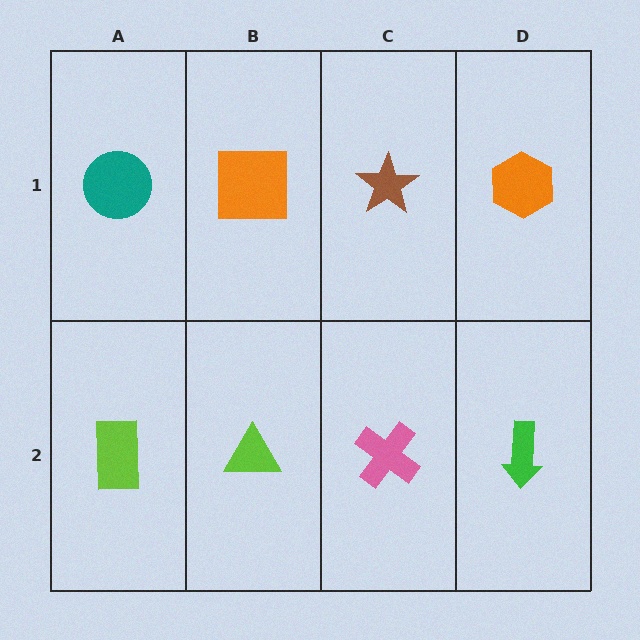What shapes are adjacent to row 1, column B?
A lime triangle (row 2, column B), a teal circle (row 1, column A), a brown star (row 1, column C).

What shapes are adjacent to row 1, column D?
A green arrow (row 2, column D), a brown star (row 1, column C).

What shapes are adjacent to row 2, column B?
An orange square (row 1, column B), a lime rectangle (row 2, column A), a pink cross (row 2, column C).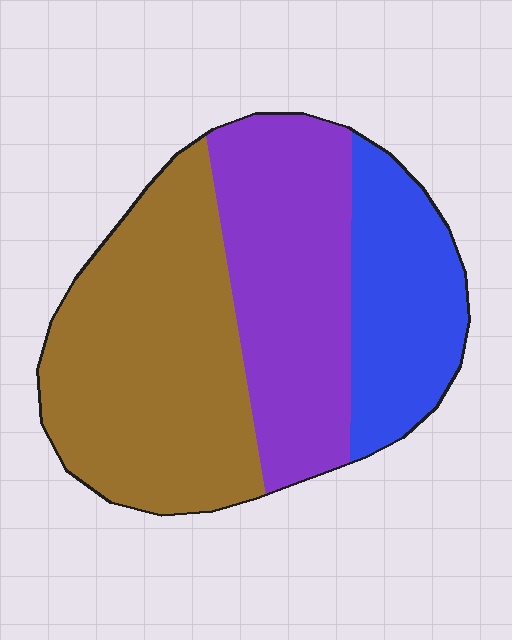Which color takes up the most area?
Brown, at roughly 45%.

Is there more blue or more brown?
Brown.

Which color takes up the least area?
Blue, at roughly 20%.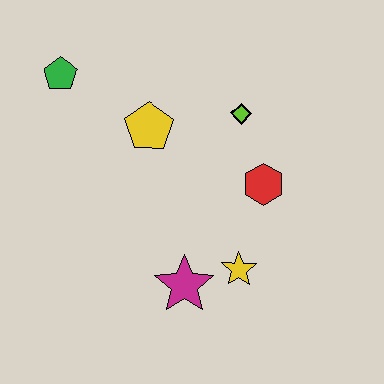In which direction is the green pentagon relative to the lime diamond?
The green pentagon is to the left of the lime diamond.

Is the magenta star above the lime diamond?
No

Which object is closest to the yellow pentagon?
The lime diamond is closest to the yellow pentagon.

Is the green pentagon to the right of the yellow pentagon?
No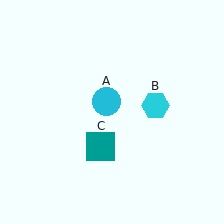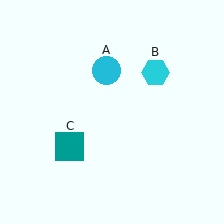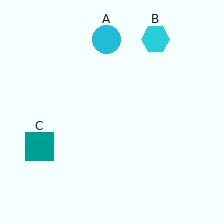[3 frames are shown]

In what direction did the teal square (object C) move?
The teal square (object C) moved left.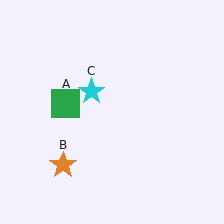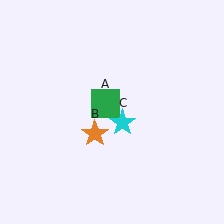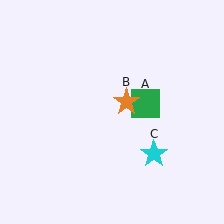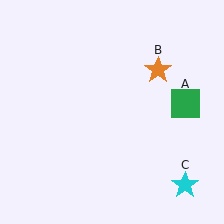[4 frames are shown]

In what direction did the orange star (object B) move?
The orange star (object B) moved up and to the right.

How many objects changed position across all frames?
3 objects changed position: green square (object A), orange star (object B), cyan star (object C).